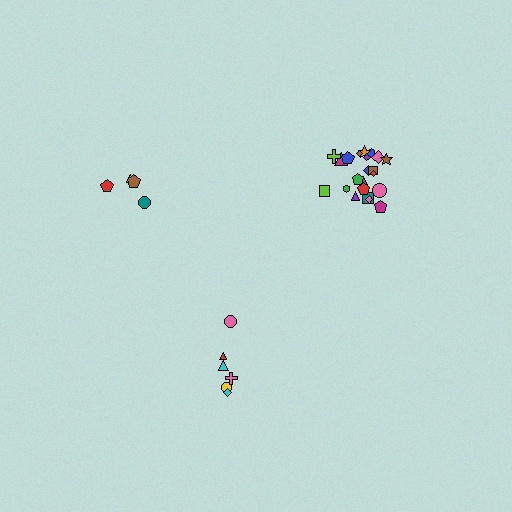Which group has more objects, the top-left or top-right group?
The top-right group.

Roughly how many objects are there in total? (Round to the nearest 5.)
Roughly 35 objects in total.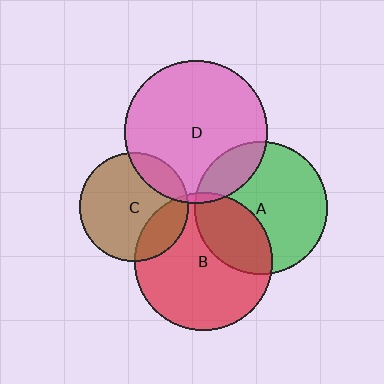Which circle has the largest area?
Circle D (pink).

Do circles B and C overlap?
Yes.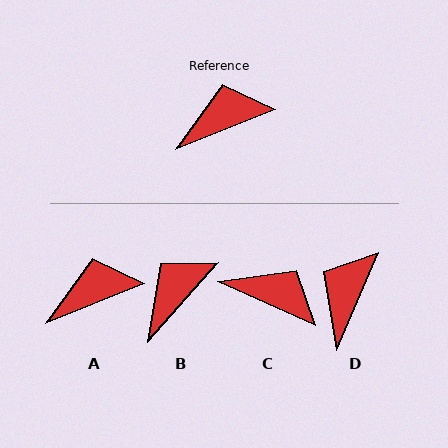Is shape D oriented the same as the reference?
No, it is off by about 45 degrees.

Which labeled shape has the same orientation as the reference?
A.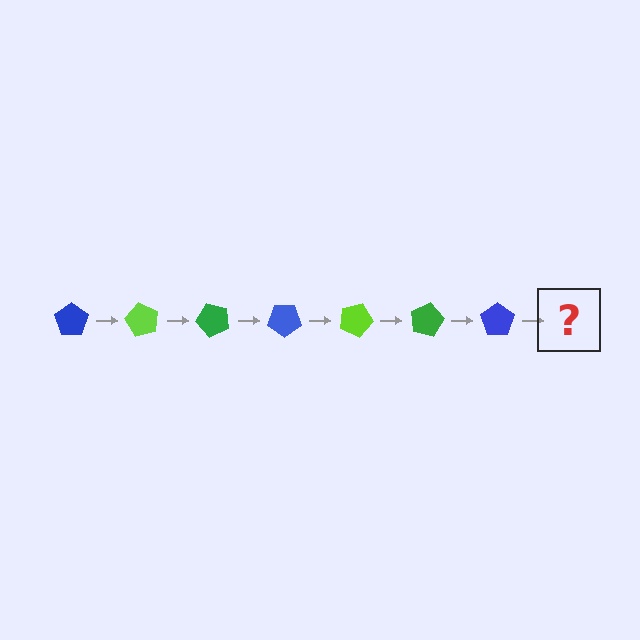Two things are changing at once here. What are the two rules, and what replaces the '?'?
The two rules are that it rotates 60 degrees each step and the color cycles through blue, lime, and green. The '?' should be a lime pentagon, rotated 420 degrees from the start.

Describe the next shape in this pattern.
It should be a lime pentagon, rotated 420 degrees from the start.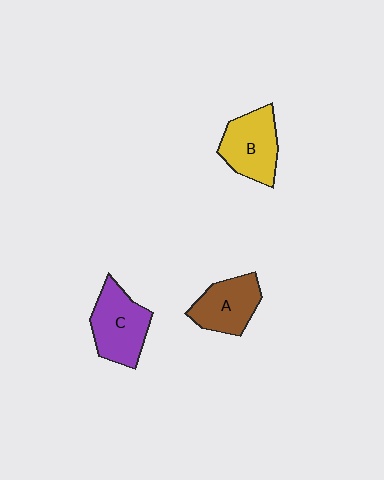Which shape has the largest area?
Shape C (purple).